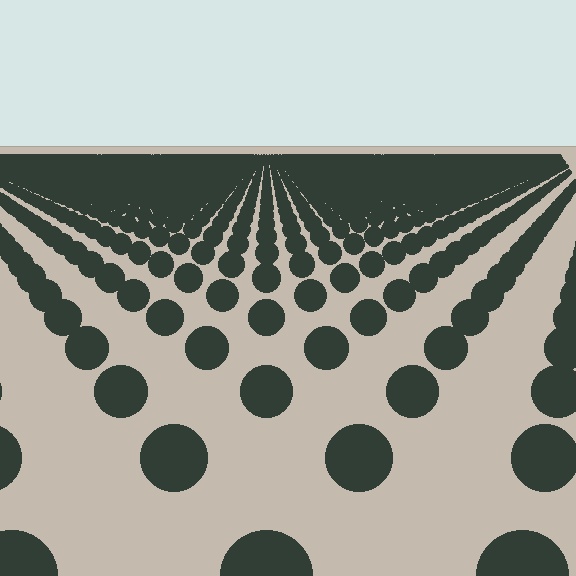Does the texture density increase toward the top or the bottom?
Density increases toward the top.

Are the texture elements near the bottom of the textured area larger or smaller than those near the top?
Larger. Near the bottom, elements are closer to the viewer and appear at a bigger on-screen size.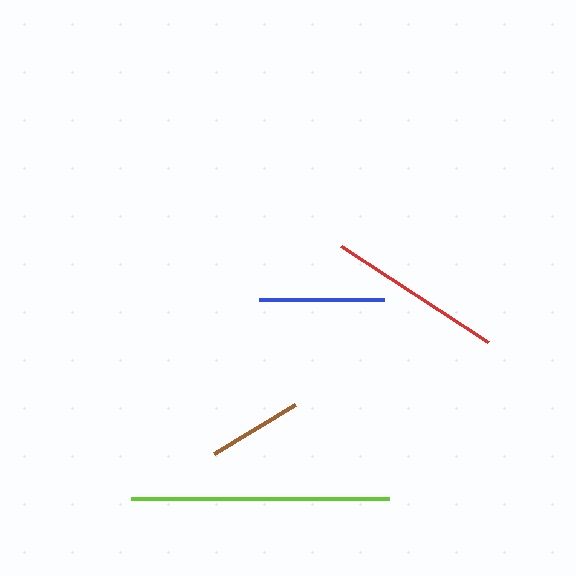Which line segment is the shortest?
The brown line is the shortest at approximately 95 pixels.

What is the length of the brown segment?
The brown segment is approximately 95 pixels long.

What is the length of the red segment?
The red segment is approximately 175 pixels long.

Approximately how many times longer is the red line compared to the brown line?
The red line is approximately 1.8 times the length of the brown line.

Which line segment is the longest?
The lime line is the longest at approximately 258 pixels.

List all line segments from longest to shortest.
From longest to shortest: lime, red, blue, brown.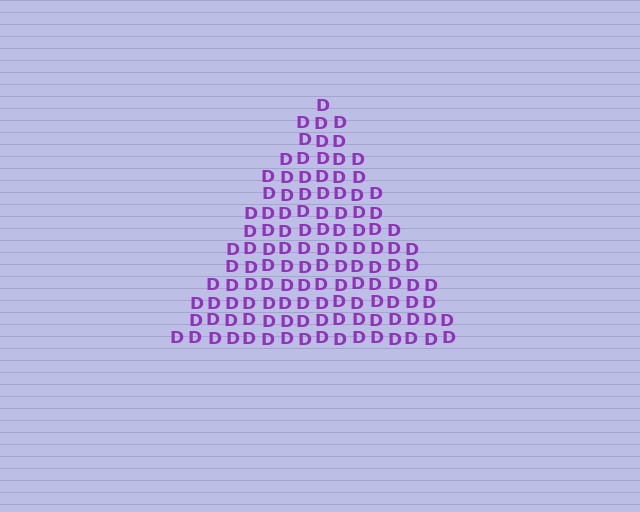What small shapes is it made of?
It is made of small letter D's.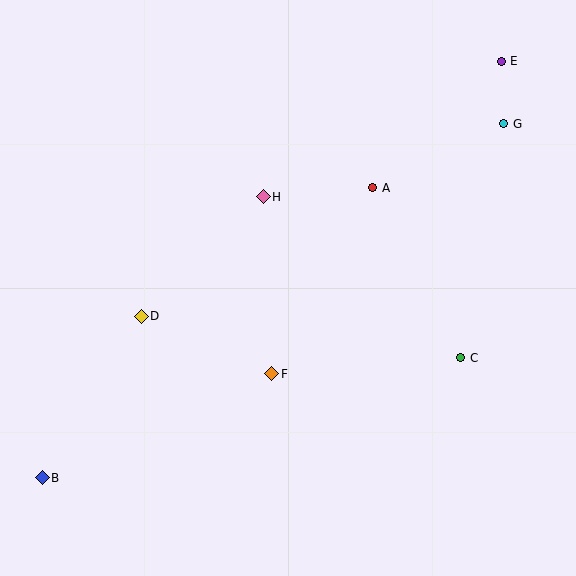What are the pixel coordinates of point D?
Point D is at (141, 316).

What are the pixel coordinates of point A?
Point A is at (373, 188).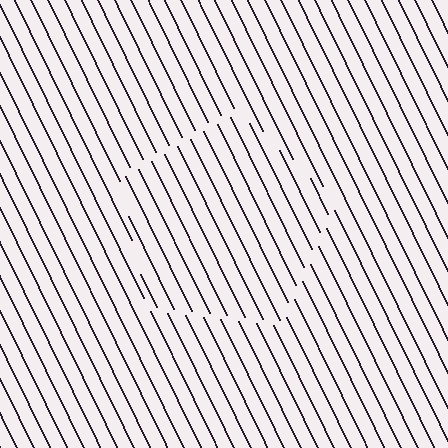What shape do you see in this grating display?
An illusory pentagon. The interior of the shape contains the same grating, shifted by half a period — the contour is defined by the phase discontinuity where line-ends from the inner and outer gratings abut.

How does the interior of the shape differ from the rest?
The interior of the shape contains the same grating, shifted by half a period — the contour is defined by the phase discontinuity where line-ends from the inner and outer gratings abut.